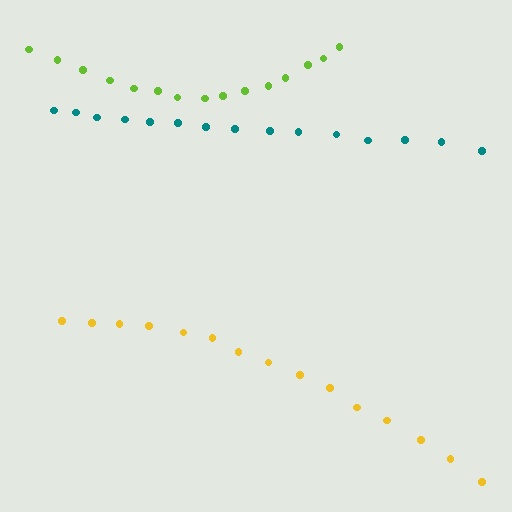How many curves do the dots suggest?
There are 3 distinct paths.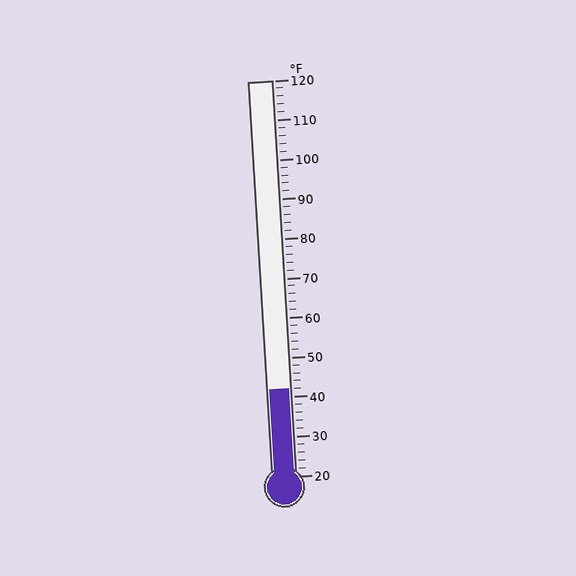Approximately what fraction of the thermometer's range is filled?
The thermometer is filled to approximately 20% of its range.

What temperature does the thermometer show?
The thermometer shows approximately 42°F.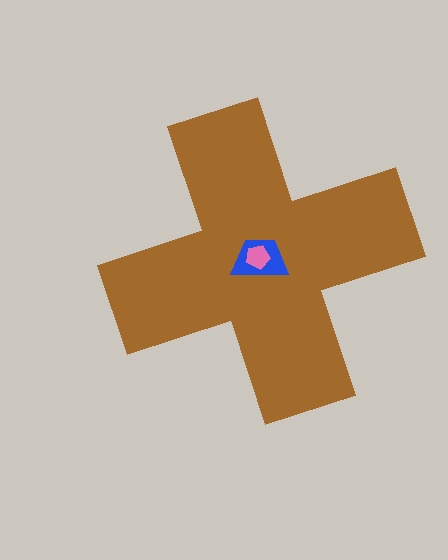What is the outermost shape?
The brown cross.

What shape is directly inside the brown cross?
The blue trapezoid.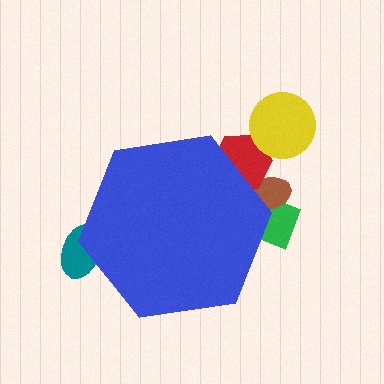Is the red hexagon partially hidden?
Yes, the red hexagon is partially hidden behind the blue hexagon.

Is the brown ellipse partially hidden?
Yes, the brown ellipse is partially hidden behind the blue hexagon.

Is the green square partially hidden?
Yes, the green square is partially hidden behind the blue hexagon.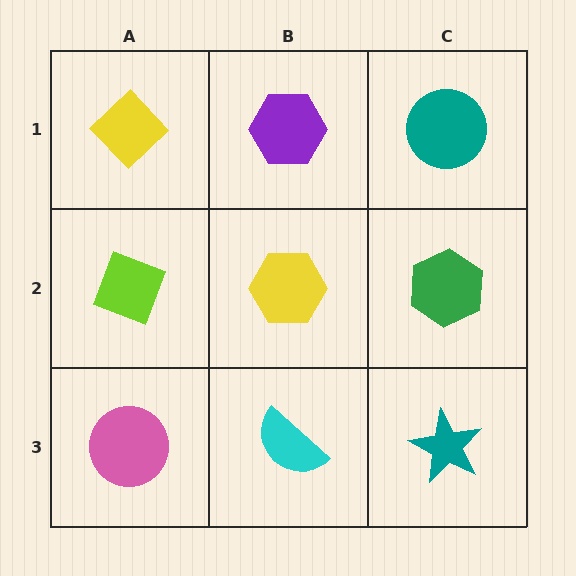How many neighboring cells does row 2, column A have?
3.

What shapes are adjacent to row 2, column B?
A purple hexagon (row 1, column B), a cyan semicircle (row 3, column B), a lime diamond (row 2, column A), a green hexagon (row 2, column C).